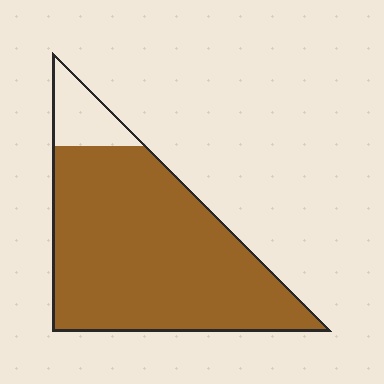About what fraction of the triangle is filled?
About seven eighths (7/8).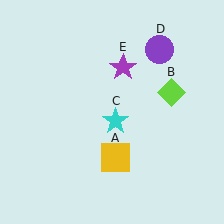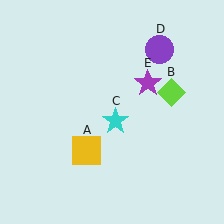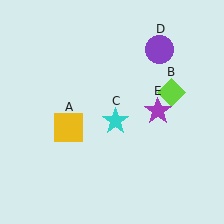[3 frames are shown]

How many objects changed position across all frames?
2 objects changed position: yellow square (object A), purple star (object E).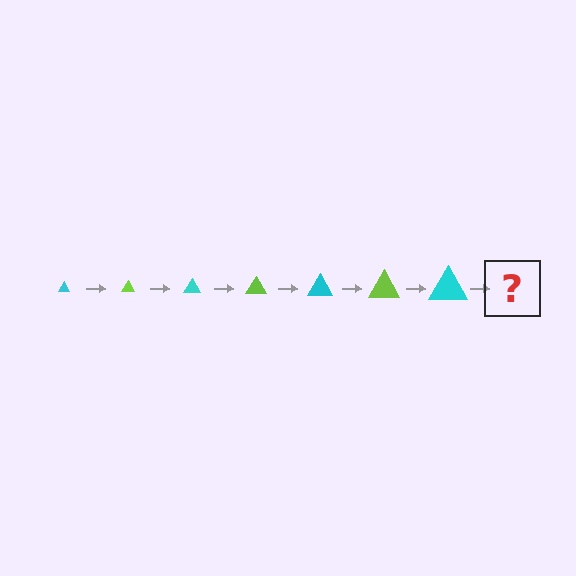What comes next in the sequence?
The next element should be a lime triangle, larger than the previous one.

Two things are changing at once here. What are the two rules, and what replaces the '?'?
The two rules are that the triangle grows larger each step and the color cycles through cyan and lime. The '?' should be a lime triangle, larger than the previous one.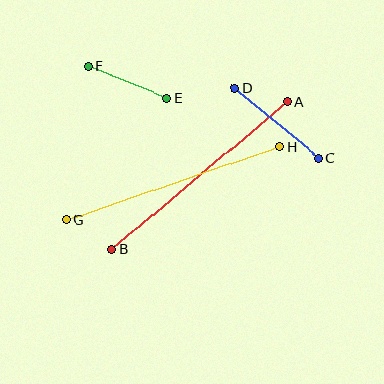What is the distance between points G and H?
The distance is approximately 226 pixels.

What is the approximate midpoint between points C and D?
The midpoint is at approximately (277, 123) pixels.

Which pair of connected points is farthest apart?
Points A and B are farthest apart.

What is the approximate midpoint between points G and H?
The midpoint is at approximately (172, 183) pixels.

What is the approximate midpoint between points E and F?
The midpoint is at approximately (127, 82) pixels.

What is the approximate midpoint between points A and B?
The midpoint is at approximately (200, 176) pixels.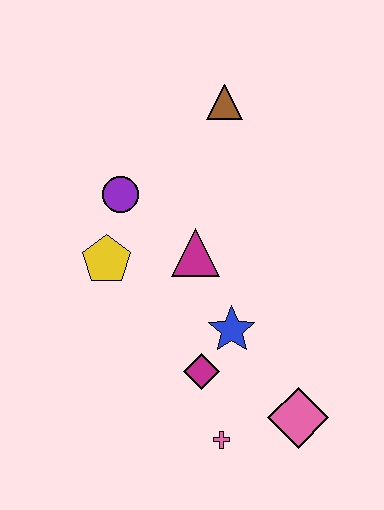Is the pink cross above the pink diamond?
No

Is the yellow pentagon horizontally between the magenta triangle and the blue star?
No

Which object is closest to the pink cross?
The magenta diamond is closest to the pink cross.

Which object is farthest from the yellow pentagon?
The pink diamond is farthest from the yellow pentagon.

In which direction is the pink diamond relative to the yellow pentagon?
The pink diamond is to the right of the yellow pentagon.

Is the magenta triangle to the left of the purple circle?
No